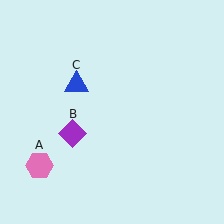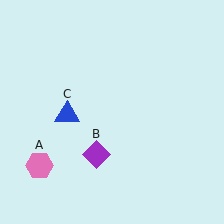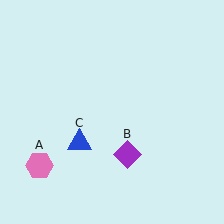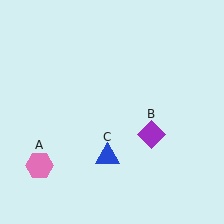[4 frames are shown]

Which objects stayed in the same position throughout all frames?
Pink hexagon (object A) remained stationary.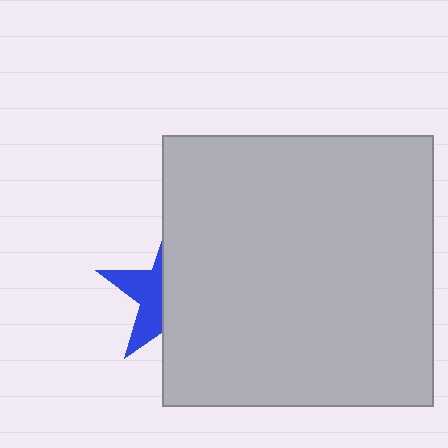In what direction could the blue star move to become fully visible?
The blue star could move left. That would shift it out from behind the light gray square entirely.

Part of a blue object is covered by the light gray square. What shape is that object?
It is a star.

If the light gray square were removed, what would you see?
You would see the complete blue star.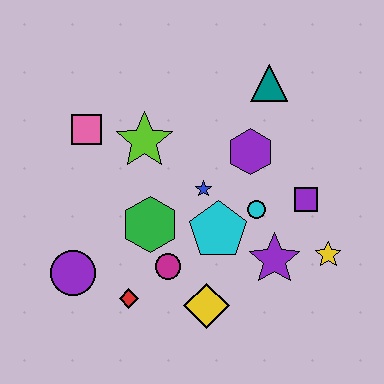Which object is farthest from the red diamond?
The teal triangle is farthest from the red diamond.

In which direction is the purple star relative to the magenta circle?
The purple star is to the right of the magenta circle.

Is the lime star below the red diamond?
No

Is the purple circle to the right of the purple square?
No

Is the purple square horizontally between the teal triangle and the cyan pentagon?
No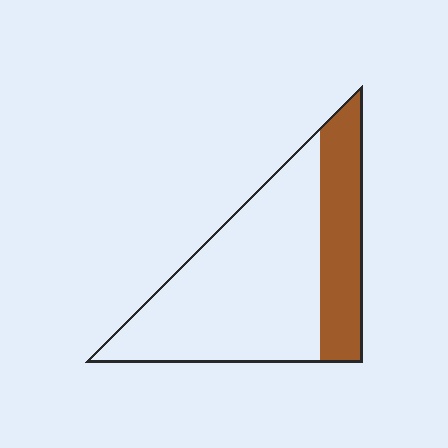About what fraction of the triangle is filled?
About one quarter (1/4).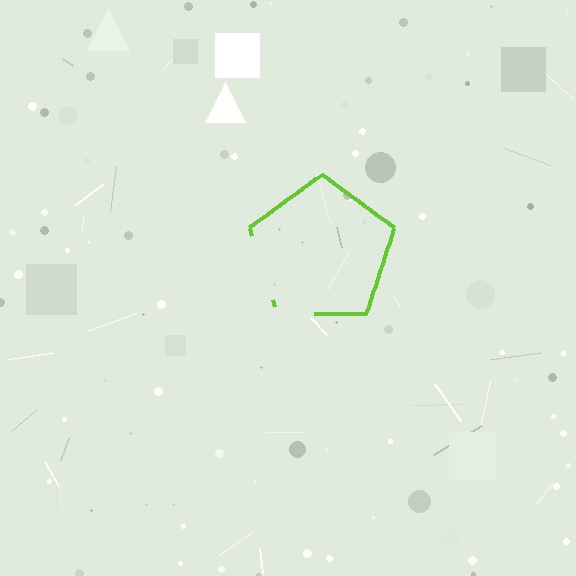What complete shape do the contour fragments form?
The contour fragments form a pentagon.